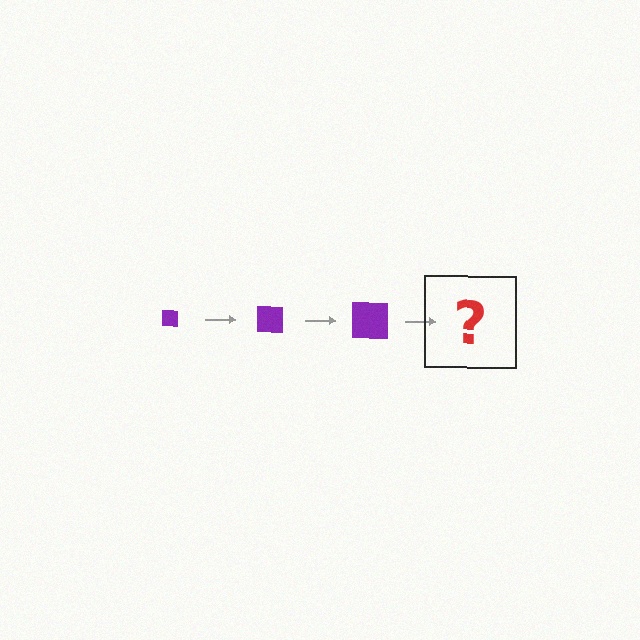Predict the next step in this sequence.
The next step is a purple square, larger than the previous one.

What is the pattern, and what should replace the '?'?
The pattern is that the square gets progressively larger each step. The '?' should be a purple square, larger than the previous one.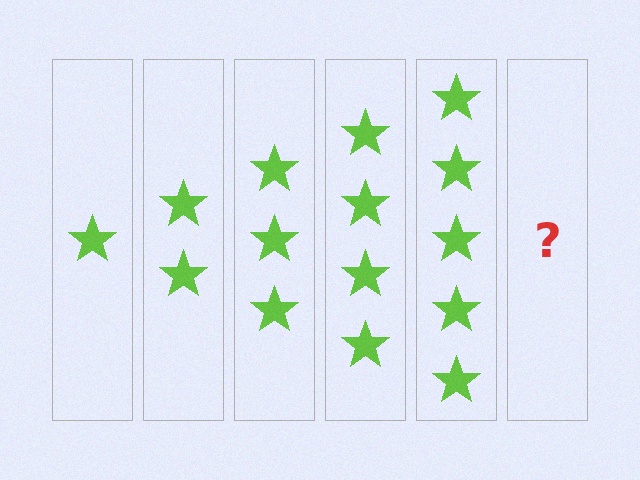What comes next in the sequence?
The next element should be 6 stars.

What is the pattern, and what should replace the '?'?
The pattern is that each step adds one more star. The '?' should be 6 stars.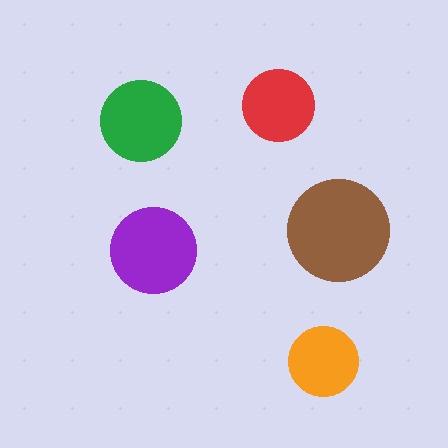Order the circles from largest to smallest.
the brown one, the purple one, the green one, the red one, the orange one.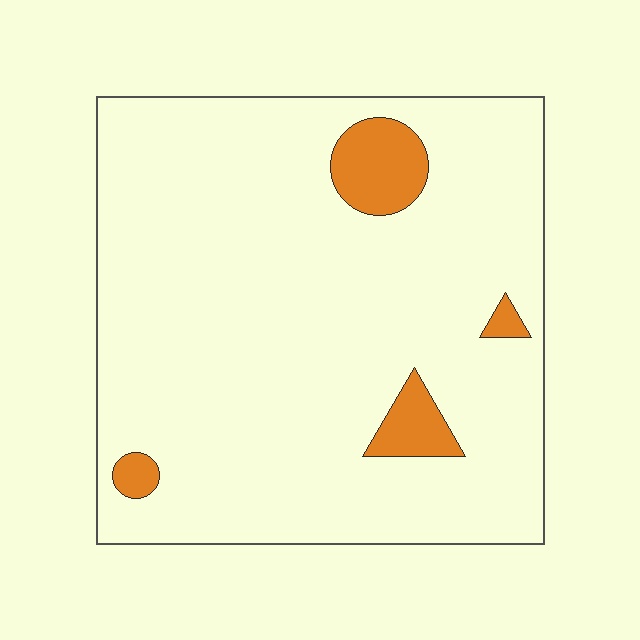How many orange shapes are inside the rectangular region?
4.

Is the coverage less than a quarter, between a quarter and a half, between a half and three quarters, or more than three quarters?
Less than a quarter.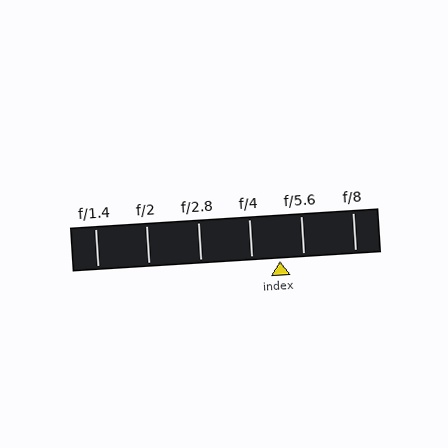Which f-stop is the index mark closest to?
The index mark is closest to f/5.6.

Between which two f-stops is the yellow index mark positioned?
The index mark is between f/4 and f/5.6.